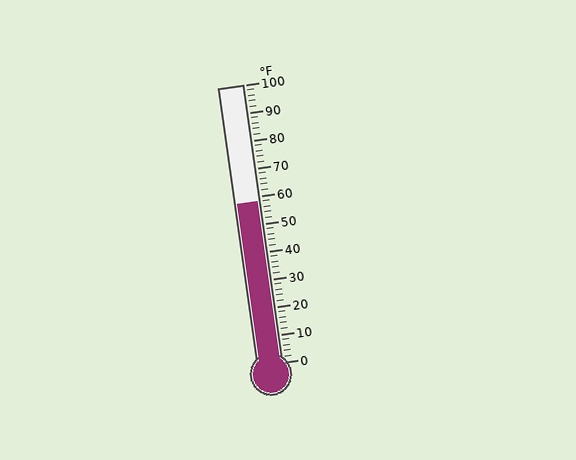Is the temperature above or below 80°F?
The temperature is below 80°F.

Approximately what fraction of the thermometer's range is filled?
The thermometer is filled to approximately 60% of its range.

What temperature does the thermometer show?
The thermometer shows approximately 58°F.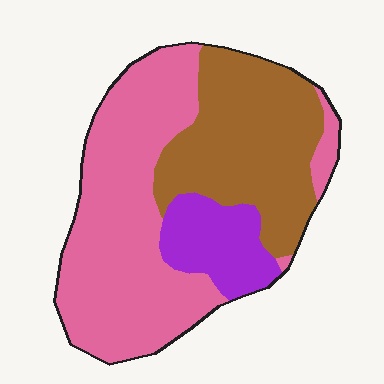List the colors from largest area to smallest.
From largest to smallest: pink, brown, purple.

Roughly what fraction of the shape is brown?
Brown takes up between a quarter and a half of the shape.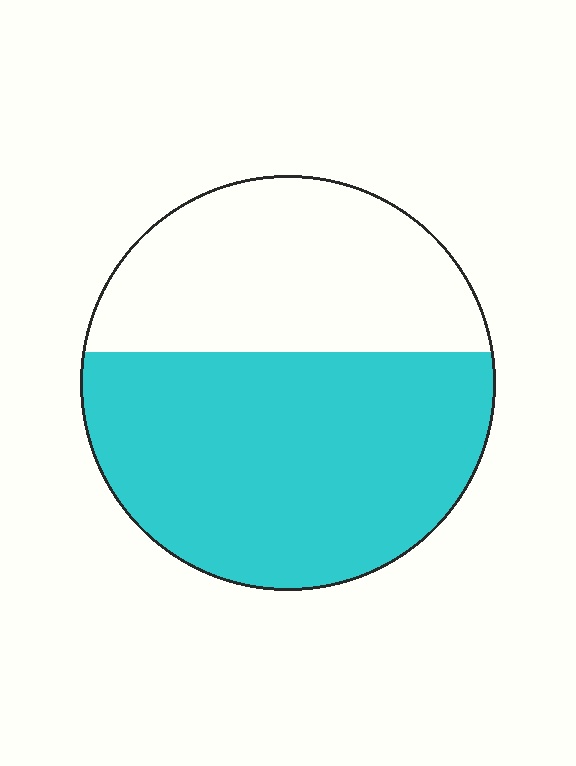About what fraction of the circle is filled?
About three fifths (3/5).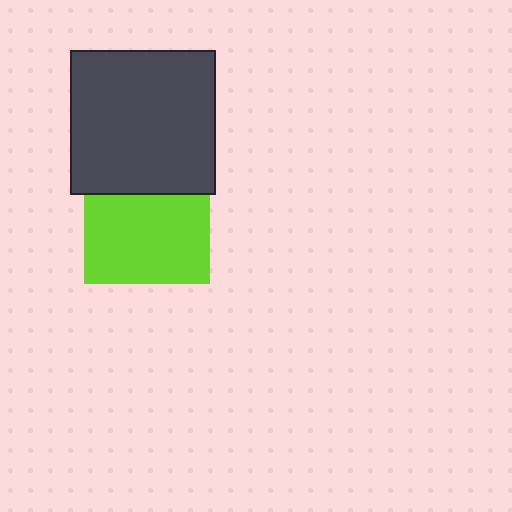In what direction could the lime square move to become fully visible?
The lime square could move down. That would shift it out from behind the dark gray square entirely.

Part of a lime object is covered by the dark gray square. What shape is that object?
It is a square.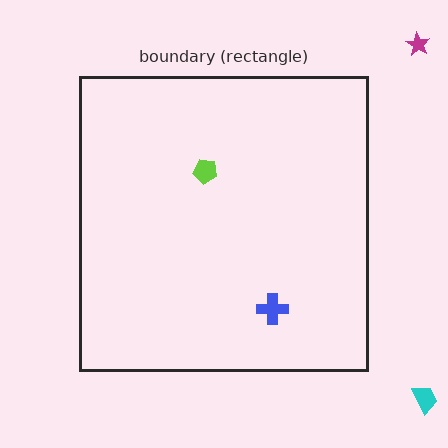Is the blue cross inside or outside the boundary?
Inside.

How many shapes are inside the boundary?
2 inside, 2 outside.